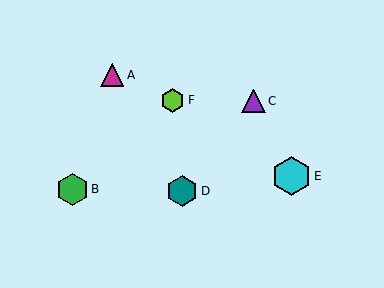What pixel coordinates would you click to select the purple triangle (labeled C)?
Click at (253, 101) to select the purple triangle C.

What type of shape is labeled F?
Shape F is a lime hexagon.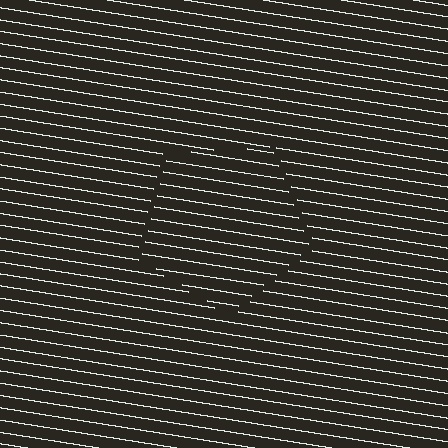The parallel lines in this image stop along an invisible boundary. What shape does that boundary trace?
An illusory pentagon. The interior of the shape contains the same grating, shifted by half a period — the contour is defined by the phase discontinuity where line-ends from the inner and outer gratings abut.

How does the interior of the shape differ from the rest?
The interior of the shape contains the same grating, shifted by half a period — the contour is defined by the phase discontinuity where line-ends from the inner and outer gratings abut.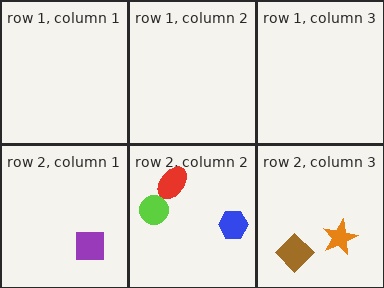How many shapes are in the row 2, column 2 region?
3.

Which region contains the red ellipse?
The row 2, column 2 region.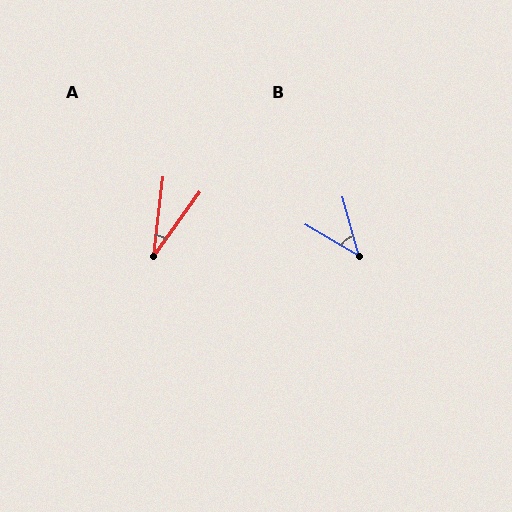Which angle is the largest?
B, at approximately 45 degrees.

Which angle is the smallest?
A, at approximately 28 degrees.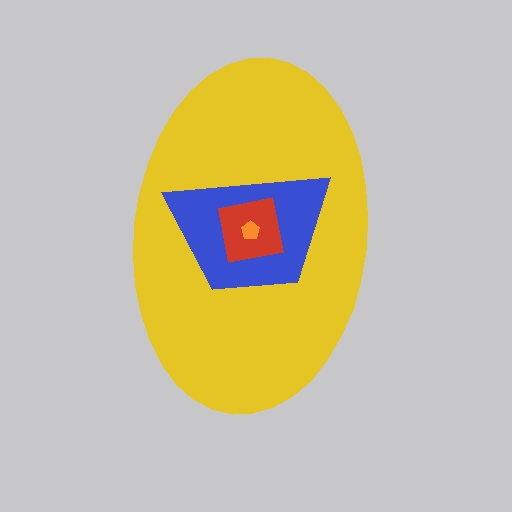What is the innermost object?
The orange pentagon.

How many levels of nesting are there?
4.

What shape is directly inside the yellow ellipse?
The blue trapezoid.